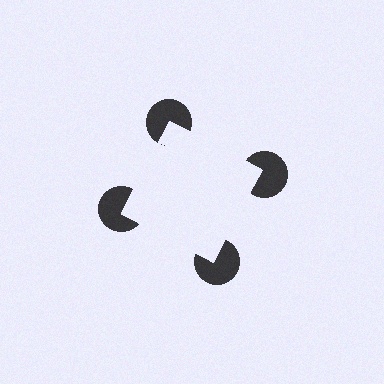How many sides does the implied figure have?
4 sides.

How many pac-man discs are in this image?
There are 4 — one at each vertex of the illusory square.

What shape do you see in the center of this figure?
An illusory square — its edges are inferred from the aligned wedge cuts in the pac-man discs, not physically drawn.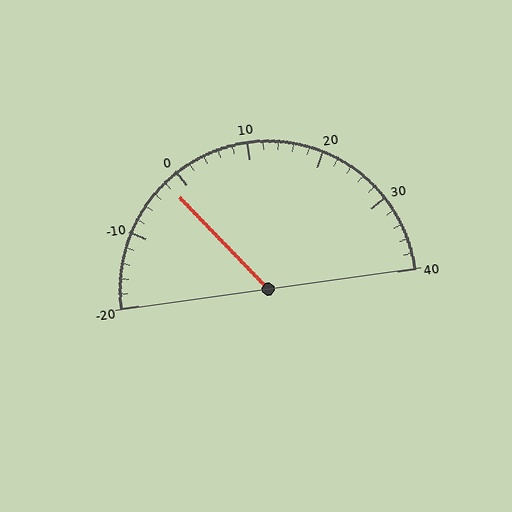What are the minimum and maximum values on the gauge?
The gauge ranges from -20 to 40.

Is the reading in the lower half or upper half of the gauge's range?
The reading is in the lower half of the range (-20 to 40).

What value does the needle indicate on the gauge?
The needle indicates approximately -2.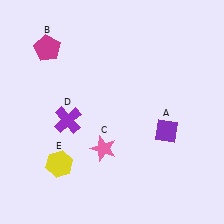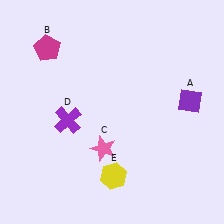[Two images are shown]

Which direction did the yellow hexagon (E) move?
The yellow hexagon (E) moved right.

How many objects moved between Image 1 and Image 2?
2 objects moved between the two images.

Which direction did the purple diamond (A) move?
The purple diamond (A) moved up.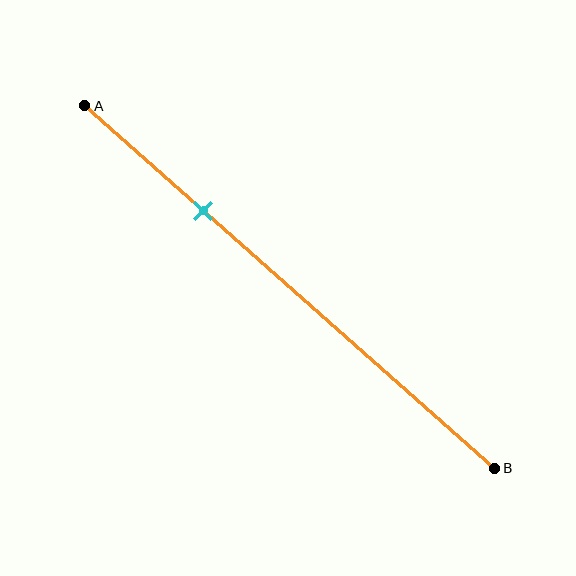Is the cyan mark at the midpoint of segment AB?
No, the mark is at about 30% from A, not at the 50% midpoint.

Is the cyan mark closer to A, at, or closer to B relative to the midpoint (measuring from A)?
The cyan mark is closer to point A than the midpoint of segment AB.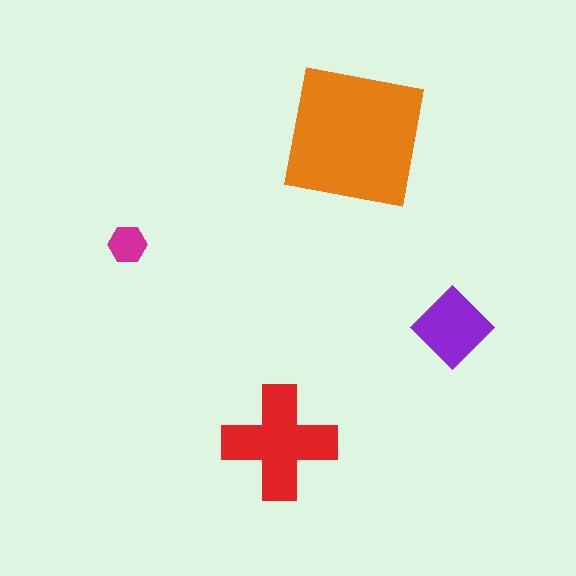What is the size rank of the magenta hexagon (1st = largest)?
4th.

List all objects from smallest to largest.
The magenta hexagon, the purple diamond, the red cross, the orange square.